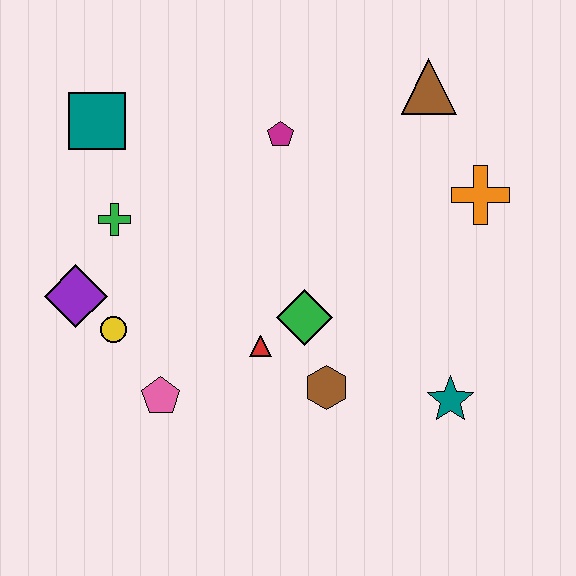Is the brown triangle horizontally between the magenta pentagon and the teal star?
Yes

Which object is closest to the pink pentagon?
The yellow circle is closest to the pink pentagon.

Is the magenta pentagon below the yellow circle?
No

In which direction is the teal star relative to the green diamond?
The teal star is to the right of the green diamond.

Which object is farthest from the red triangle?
The brown triangle is farthest from the red triangle.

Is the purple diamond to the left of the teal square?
Yes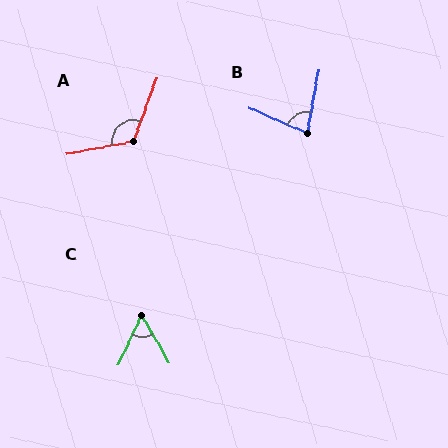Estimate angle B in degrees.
Approximately 76 degrees.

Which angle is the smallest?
C, at approximately 56 degrees.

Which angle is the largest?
A, at approximately 121 degrees.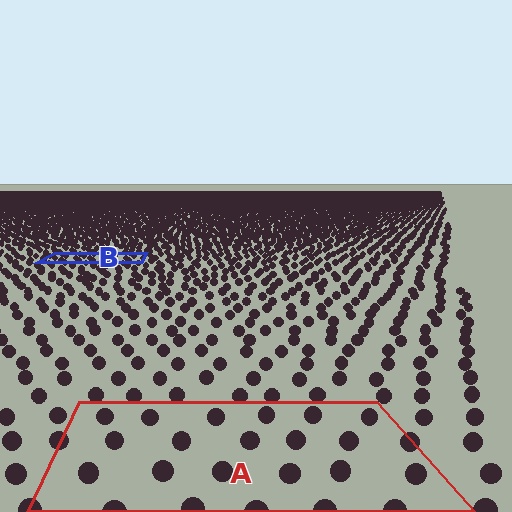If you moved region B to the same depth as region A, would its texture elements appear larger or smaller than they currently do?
They would appear larger. At a closer depth, the same texture elements are projected at a bigger on-screen size.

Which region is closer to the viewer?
Region A is closer. The texture elements there are larger and more spread out.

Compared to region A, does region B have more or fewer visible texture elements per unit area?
Region B has more texture elements per unit area — they are packed more densely because it is farther away.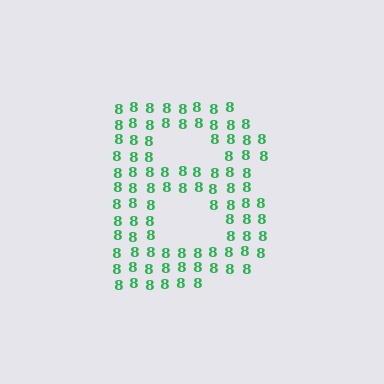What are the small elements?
The small elements are digit 8's.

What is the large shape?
The large shape is the letter B.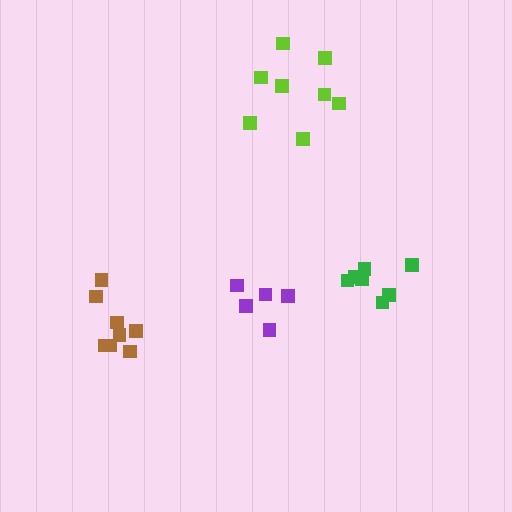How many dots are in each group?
Group 1: 5 dots, Group 2: 8 dots, Group 3: 8 dots, Group 4: 7 dots (28 total).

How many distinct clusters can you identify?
There are 4 distinct clusters.